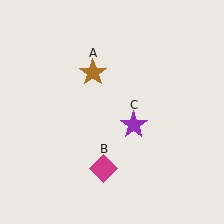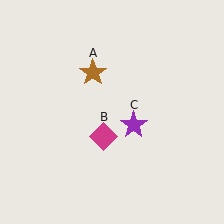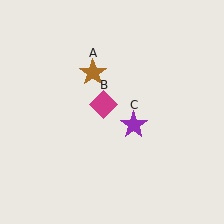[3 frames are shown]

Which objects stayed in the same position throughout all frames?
Brown star (object A) and purple star (object C) remained stationary.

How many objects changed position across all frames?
1 object changed position: magenta diamond (object B).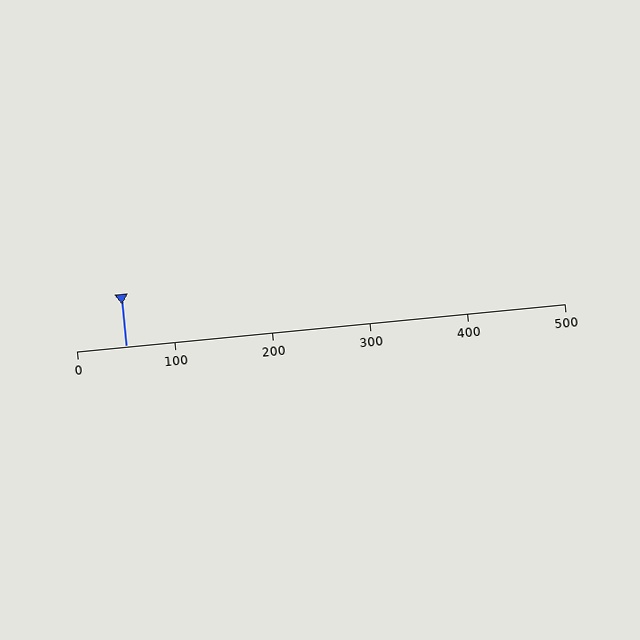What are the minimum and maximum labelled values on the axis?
The axis runs from 0 to 500.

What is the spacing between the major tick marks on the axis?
The major ticks are spaced 100 apart.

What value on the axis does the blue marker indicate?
The marker indicates approximately 50.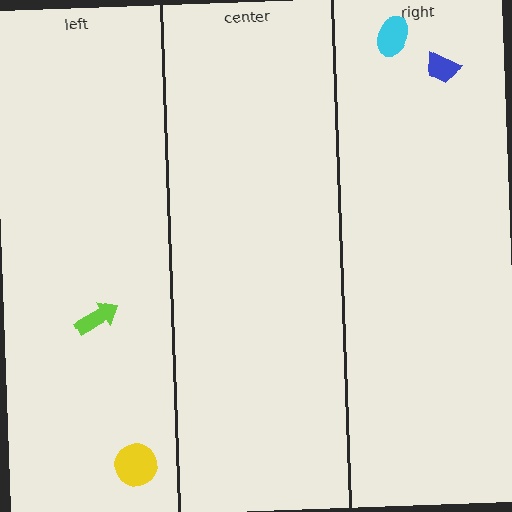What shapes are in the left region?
The lime arrow, the yellow circle.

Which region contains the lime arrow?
The left region.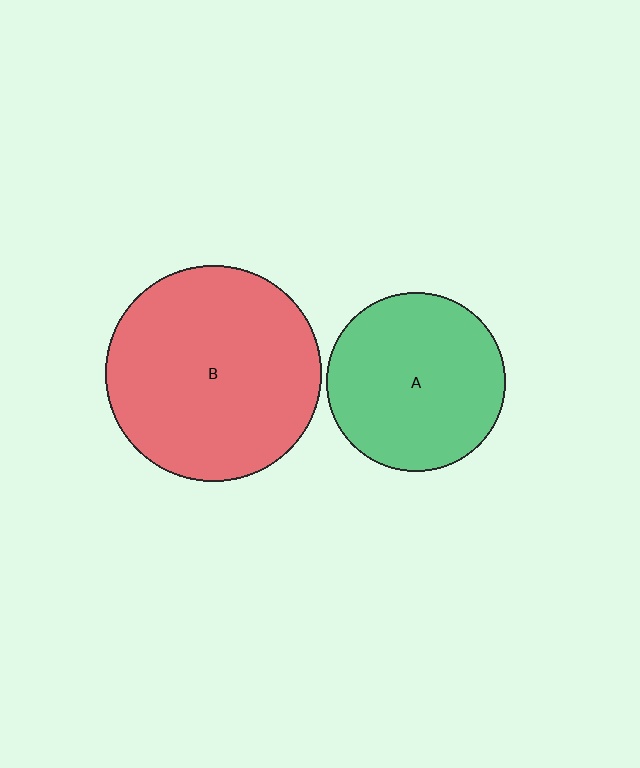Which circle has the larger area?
Circle B (red).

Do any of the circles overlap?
No, none of the circles overlap.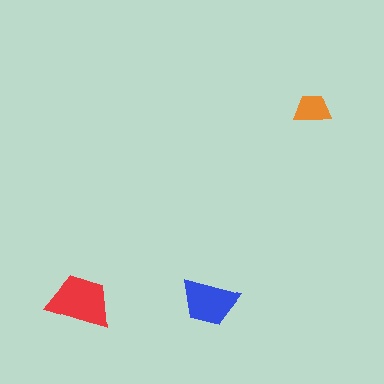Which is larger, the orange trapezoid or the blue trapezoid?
The blue one.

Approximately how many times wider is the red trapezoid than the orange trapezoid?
About 1.5 times wider.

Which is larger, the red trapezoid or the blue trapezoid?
The red one.